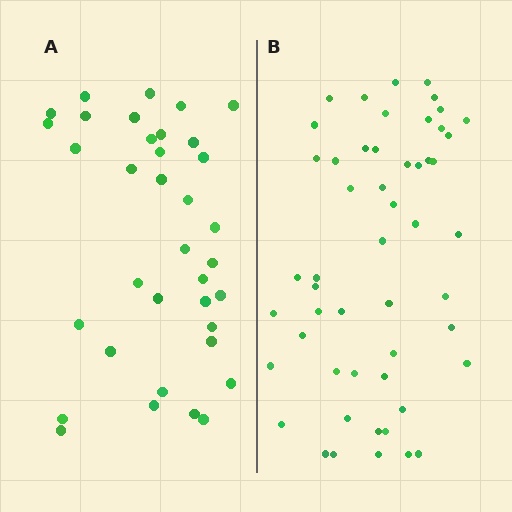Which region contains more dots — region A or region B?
Region B (the right region) has more dots.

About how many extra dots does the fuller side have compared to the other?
Region B has approximately 15 more dots than region A.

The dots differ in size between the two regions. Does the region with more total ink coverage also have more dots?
No. Region A has more total ink coverage because its dots are larger, but region B actually contains more individual dots. Total area can be misleading — the number of items is what matters here.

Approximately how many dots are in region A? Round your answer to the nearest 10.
About 40 dots. (The exact count is 36, which rounds to 40.)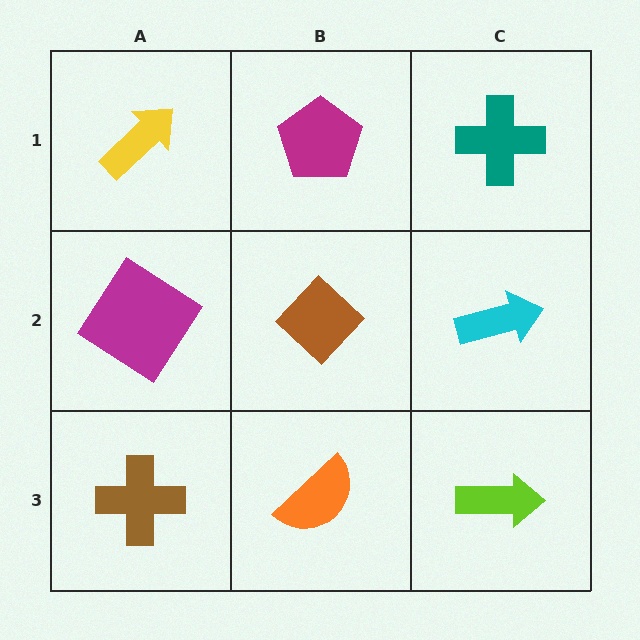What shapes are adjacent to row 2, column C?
A teal cross (row 1, column C), a lime arrow (row 3, column C), a brown diamond (row 2, column B).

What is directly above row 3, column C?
A cyan arrow.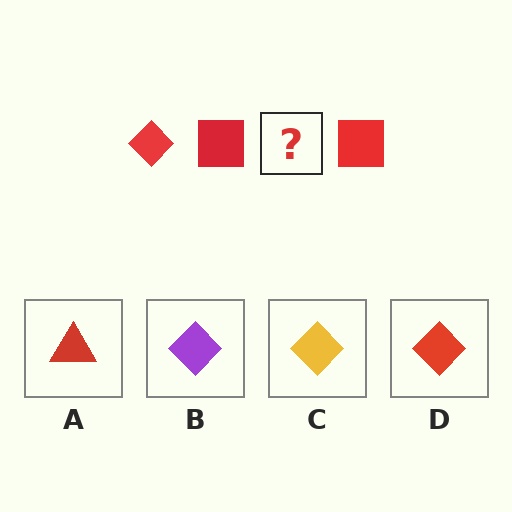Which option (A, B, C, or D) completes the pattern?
D.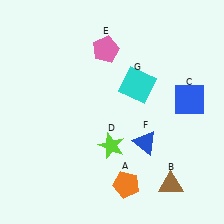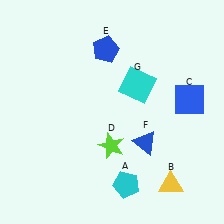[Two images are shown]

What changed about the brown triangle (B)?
In Image 1, B is brown. In Image 2, it changed to yellow.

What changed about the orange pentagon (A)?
In Image 1, A is orange. In Image 2, it changed to cyan.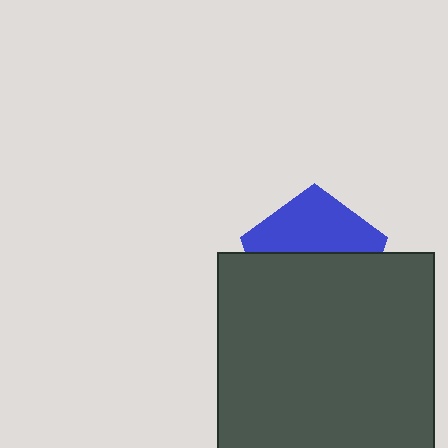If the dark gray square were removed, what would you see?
You would see the complete blue pentagon.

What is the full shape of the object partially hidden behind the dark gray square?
The partially hidden object is a blue pentagon.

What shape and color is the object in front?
The object in front is a dark gray square.